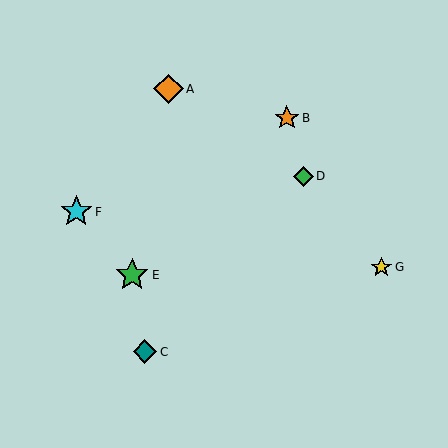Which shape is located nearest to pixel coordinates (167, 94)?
The orange diamond (labeled A) at (168, 89) is nearest to that location.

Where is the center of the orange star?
The center of the orange star is at (287, 118).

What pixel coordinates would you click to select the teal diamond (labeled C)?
Click at (145, 352) to select the teal diamond C.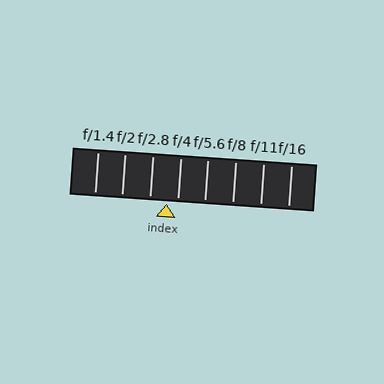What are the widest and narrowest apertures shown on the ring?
The widest aperture shown is f/1.4 and the narrowest is f/16.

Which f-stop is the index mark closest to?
The index mark is closest to f/4.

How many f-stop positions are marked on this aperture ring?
There are 8 f-stop positions marked.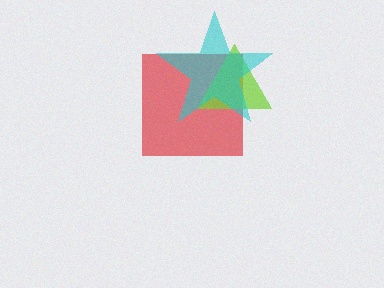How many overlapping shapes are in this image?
There are 3 overlapping shapes in the image.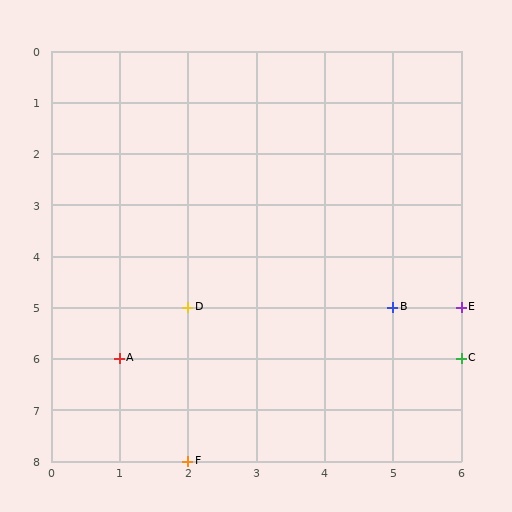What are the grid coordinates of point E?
Point E is at grid coordinates (6, 5).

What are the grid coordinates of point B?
Point B is at grid coordinates (5, 5).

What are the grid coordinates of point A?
Point A is at grid coordinates (1, 6).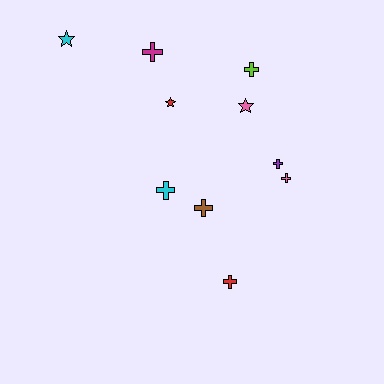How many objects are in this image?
There are 10 objects.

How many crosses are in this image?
There are 7 crosses.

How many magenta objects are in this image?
There is 1 magenta object.